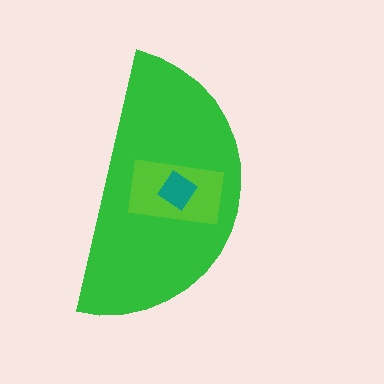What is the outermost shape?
The green semicircle.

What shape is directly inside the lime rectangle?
The teal diamond.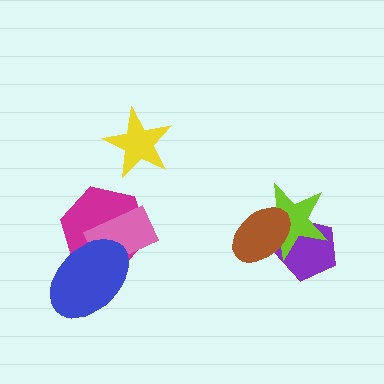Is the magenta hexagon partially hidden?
Yes, it is partially covered by another shape.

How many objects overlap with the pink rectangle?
2 objects overlap with the pink rectangle.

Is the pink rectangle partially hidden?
Yes, it is partially covered by another shape.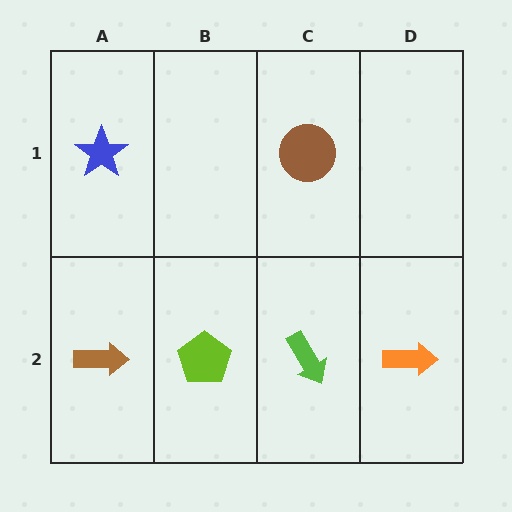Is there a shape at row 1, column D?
No, that cell is empty.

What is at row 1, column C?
A brown circle.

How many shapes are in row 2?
4 shapes.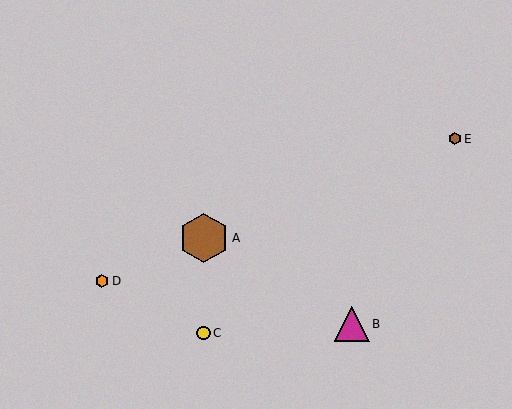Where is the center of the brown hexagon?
The center of the brown hexagon is at (455, 139).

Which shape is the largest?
The brown hexagon (labeled A) is the largest.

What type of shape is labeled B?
Shape B is a magenta triangle.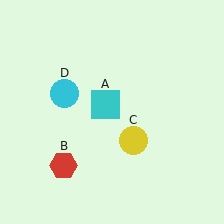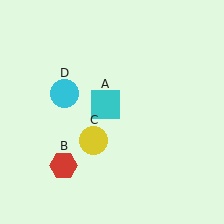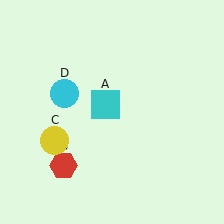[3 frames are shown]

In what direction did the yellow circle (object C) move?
The yellow circle (object C) moved left.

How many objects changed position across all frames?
1 object changed position: yellow circle (object C).